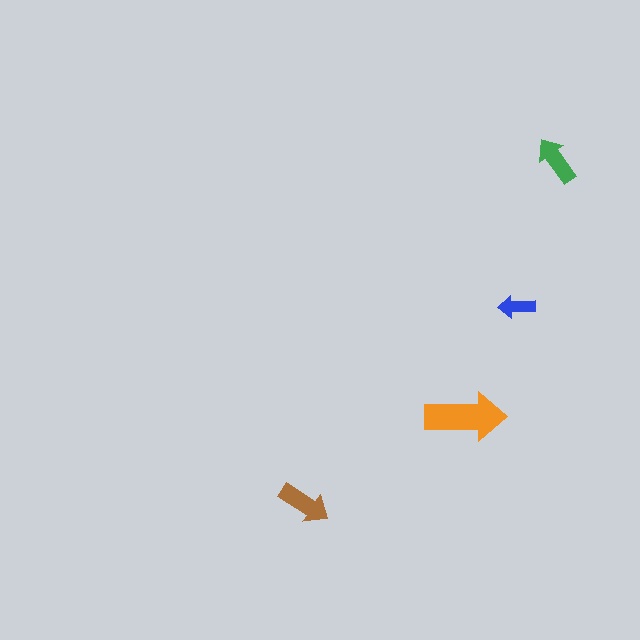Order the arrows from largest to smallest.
the orange one, the brown one, the green one, the blue one.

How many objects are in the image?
There are 4 objects in the image.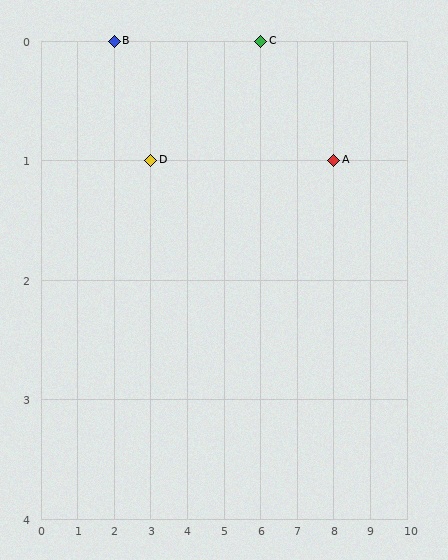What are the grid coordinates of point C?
Point C is at grid coordinates (6, 0).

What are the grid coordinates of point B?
Point B is at grid coordinates (2, 0).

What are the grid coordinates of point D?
Point D is at grid coordinates (3, 1).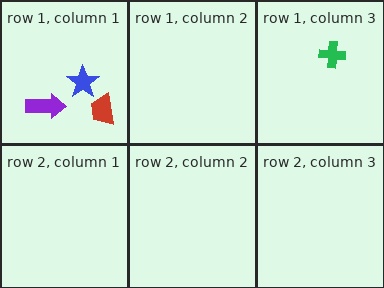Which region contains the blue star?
The row 1, column 1 region.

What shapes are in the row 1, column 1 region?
The blue star, the purple arrow, the red trapezoid.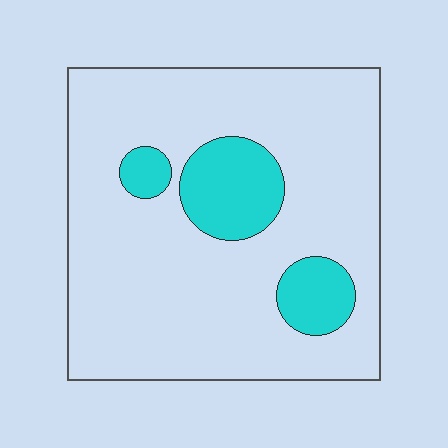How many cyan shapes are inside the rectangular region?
3.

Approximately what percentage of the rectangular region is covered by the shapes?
Approximately 15%.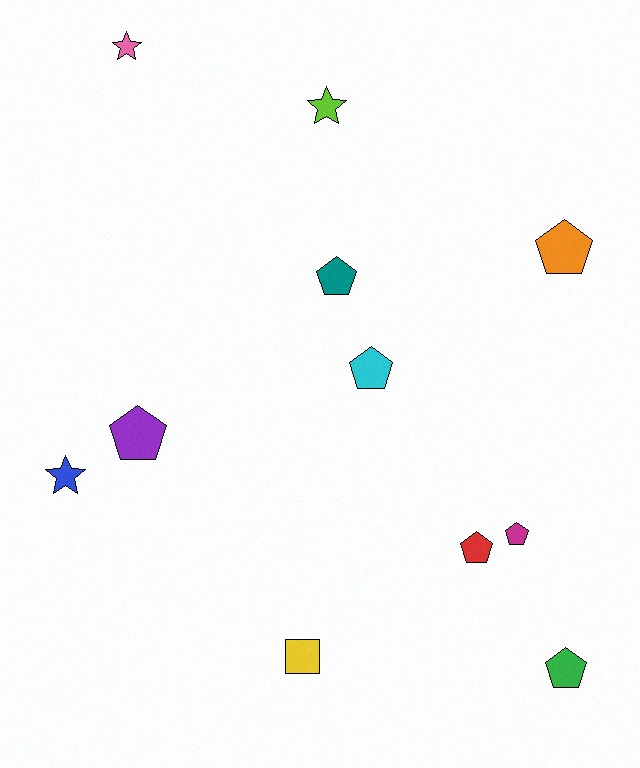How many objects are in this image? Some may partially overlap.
There are 11 objects.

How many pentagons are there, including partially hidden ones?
There are 7 pentagons.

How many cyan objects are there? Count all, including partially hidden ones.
There is 1 cyan object.